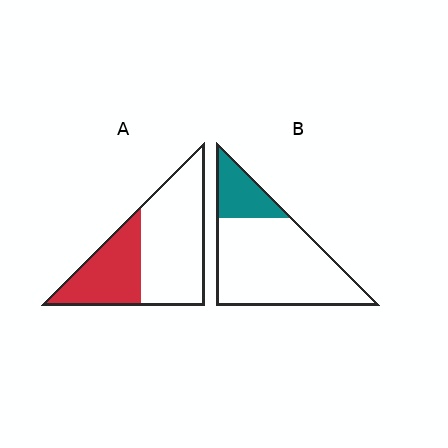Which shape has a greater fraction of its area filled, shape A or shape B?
Shape A.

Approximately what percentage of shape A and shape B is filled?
A is approximately 35% and B is approximately 20%.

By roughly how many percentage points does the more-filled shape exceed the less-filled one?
By roughly 15 percentage points (A over B).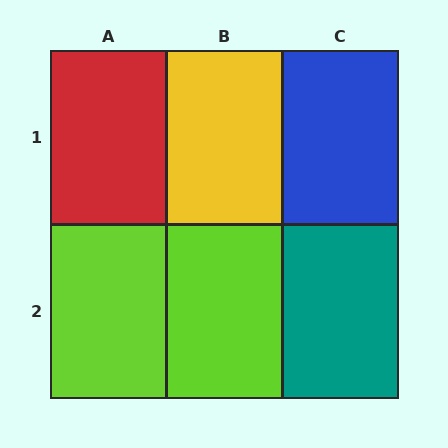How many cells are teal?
1 cell is teal.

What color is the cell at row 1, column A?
Red.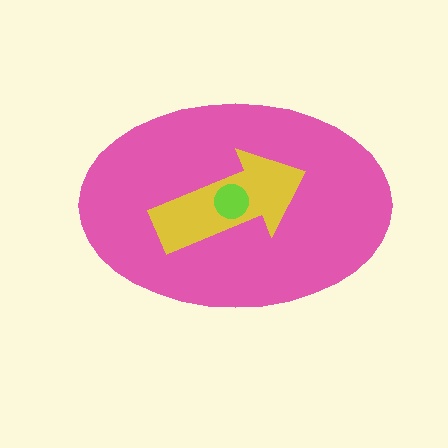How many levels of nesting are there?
3.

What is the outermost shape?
The pink ellipse.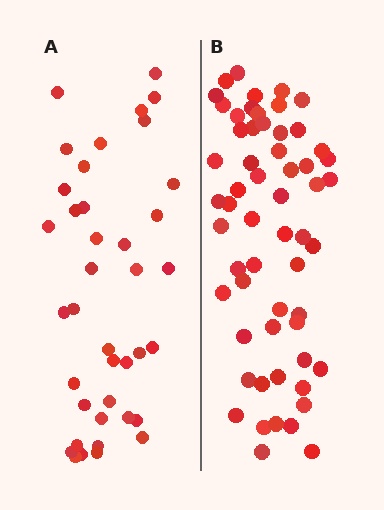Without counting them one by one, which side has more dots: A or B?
Region B (the right region) has more dots.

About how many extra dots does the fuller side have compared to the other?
Region B has approximately 20 more dots than region A.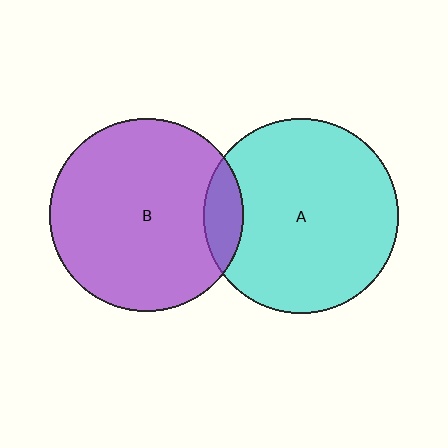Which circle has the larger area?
Circle A (cyan).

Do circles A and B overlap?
Yes.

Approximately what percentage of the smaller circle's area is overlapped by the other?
Approximately 10%.